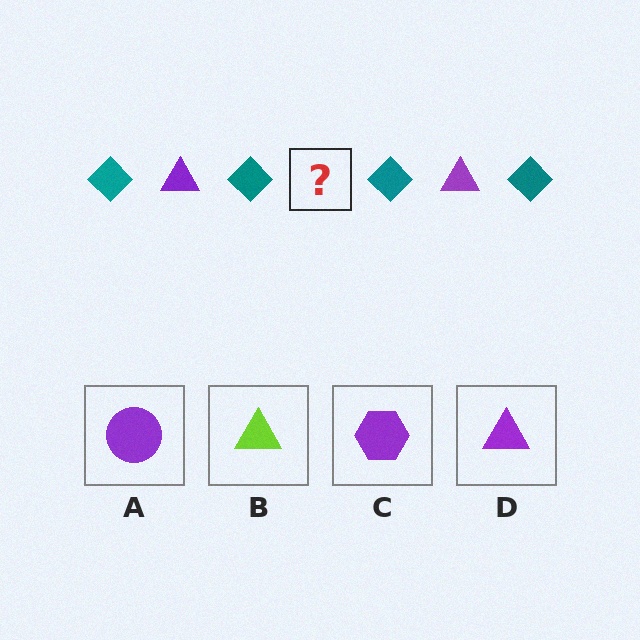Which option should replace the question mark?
Option D.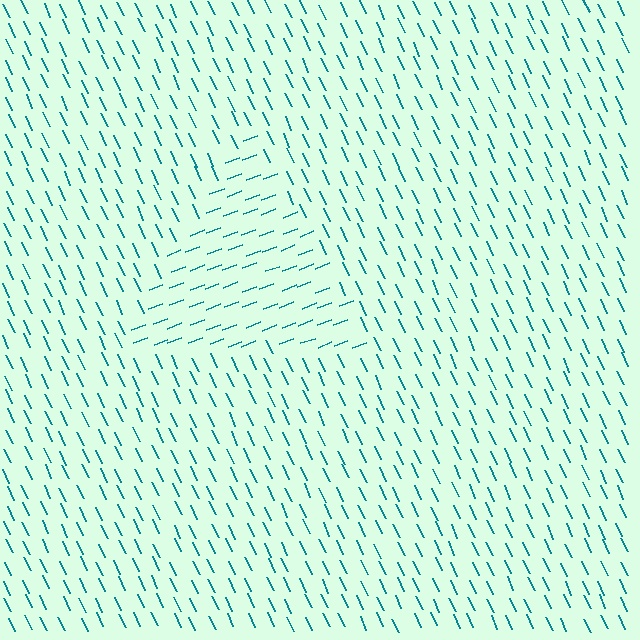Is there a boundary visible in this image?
Yes, there is a texture boundary formed by a change in line orientation.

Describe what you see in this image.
The image is filled with small teal line segments. A triangle region in the image has lines oriented differently from the surrounding lines, creating a visible texture boundary.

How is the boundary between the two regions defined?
The boundary is defined purely by a change in line orientation (approximately 86 degrees difference). All lines are the same color and thickness.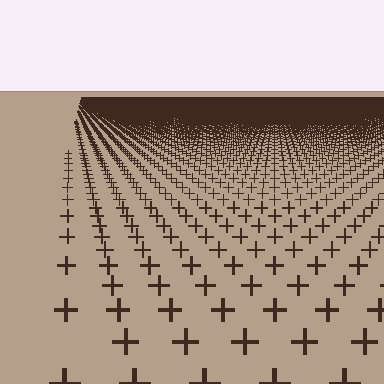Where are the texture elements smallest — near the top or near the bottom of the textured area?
Near the top.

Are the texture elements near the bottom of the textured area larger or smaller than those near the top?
Larger. Near the bottom, elements are closer to the viewer and appear at a bigger on-screen size.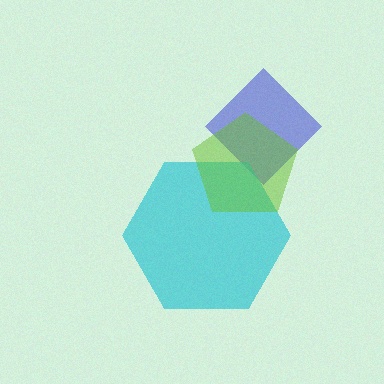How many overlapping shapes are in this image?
There are 3 overlapping shapes in the image.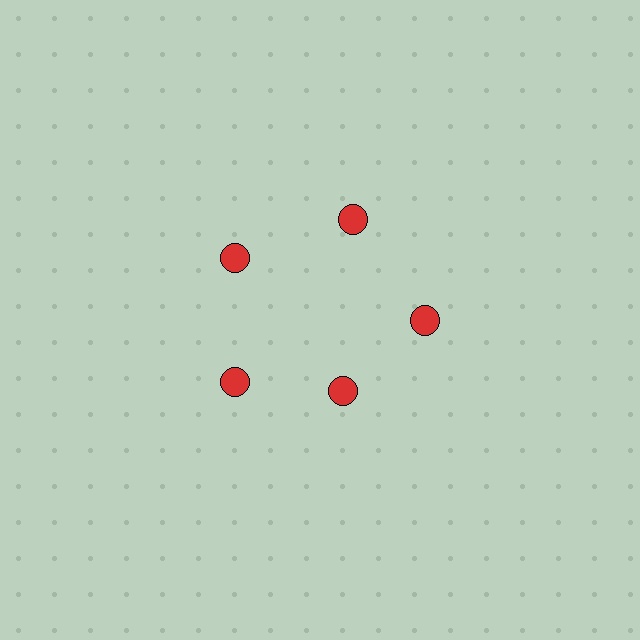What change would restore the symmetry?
The symmetry would be restored by moving it outward, back onto the ring so that all 5 circles sit at equal angles and equal distance from the center.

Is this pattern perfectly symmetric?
No. The 5 red circles are arranged in a ring, but one element near the 5 o'clock position is pulled inward toward the center, breaking the 5-fold rotational symmetry.